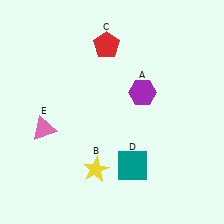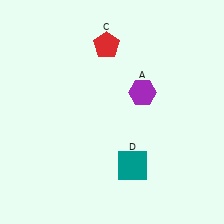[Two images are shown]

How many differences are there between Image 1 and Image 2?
There are 2 differences between the two images.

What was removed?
The yellow star (B), the pink triangle (E) were removed in Image 2.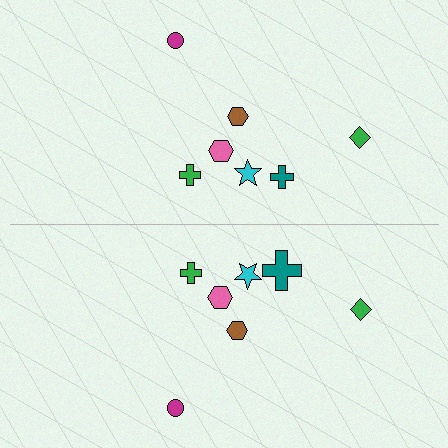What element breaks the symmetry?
The teal cross on the bottom side has a different size than its mirror counterpart.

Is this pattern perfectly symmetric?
No, the pattern is not perfectly symmetric. The teal cross on the bottom side has a different size than its mirror counterpart.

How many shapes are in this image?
There are 14 shapes in this image.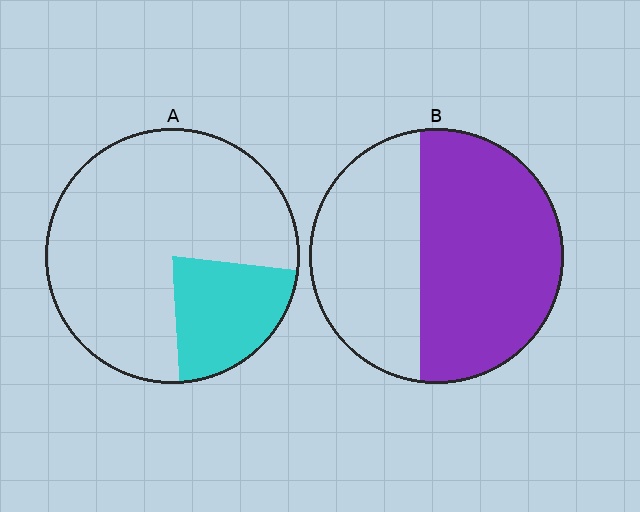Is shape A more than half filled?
No.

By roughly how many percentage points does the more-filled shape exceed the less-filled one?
By roughly 35 percentage points (B over A).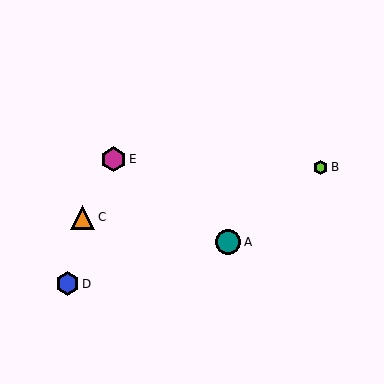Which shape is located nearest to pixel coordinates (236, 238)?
The teal circle (labeled A) at (228, 242) is nearest to that location.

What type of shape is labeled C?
Shape C is an orange triangle.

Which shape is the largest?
The magenta hexagon (labeled E) is the largest.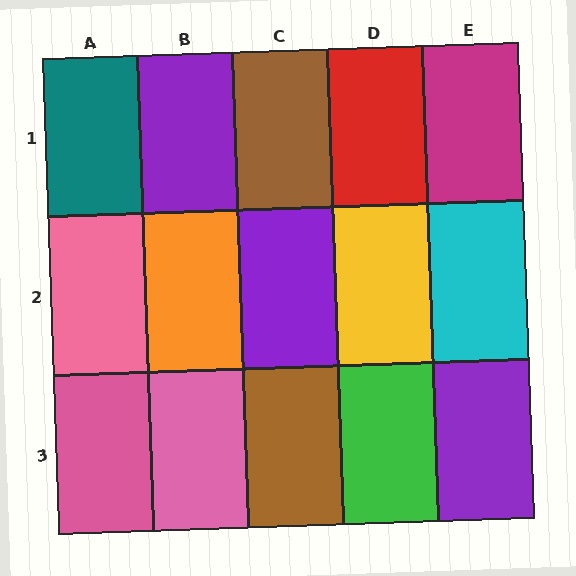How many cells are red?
1 cell is red.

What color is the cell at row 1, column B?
Purple.